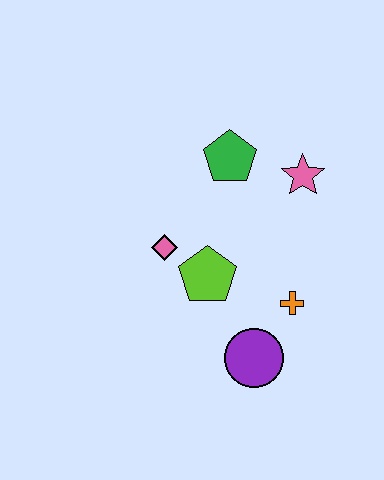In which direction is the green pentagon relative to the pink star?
The green pentagon is to the left of the pink star.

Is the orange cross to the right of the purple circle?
Yes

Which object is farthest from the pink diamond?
The pink star is farthest from the pink diamond.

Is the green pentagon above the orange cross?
Yes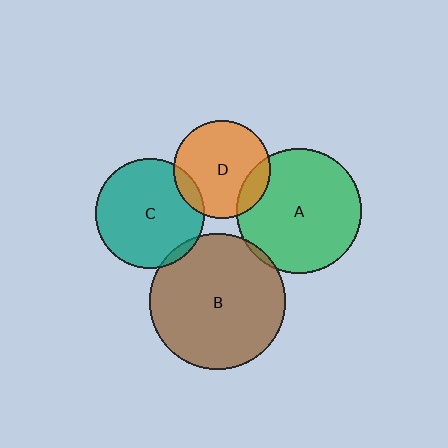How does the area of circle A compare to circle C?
Approximately 1.3 times.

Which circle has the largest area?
Circle B (brown).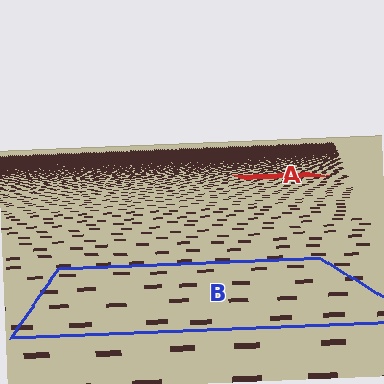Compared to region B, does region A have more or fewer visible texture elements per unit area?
Region A has more texture elements per unit area — they are packed more densely because it is farther away.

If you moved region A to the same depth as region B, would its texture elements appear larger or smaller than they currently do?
They would appear larger. At a closer depth, the same texture elements are projected at a bigger on-screen size.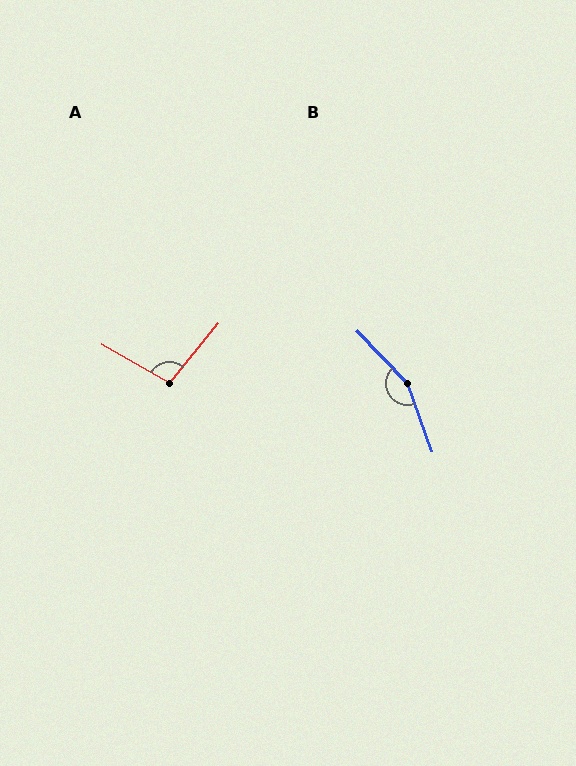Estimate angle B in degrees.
Approximately 156 degrees.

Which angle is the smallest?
A, at approximately 99 degrees.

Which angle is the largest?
B, at approximately 156 degrees.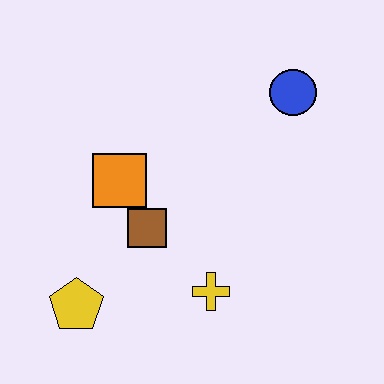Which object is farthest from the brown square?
The blue circle is farthest from the brown square.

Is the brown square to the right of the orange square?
Yes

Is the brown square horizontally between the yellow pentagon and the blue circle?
Yes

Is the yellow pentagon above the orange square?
No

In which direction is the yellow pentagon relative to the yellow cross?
The yellow pentagon is to the left of the yellow cross.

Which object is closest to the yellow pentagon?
The brown square is closest to the yellow pentagon.